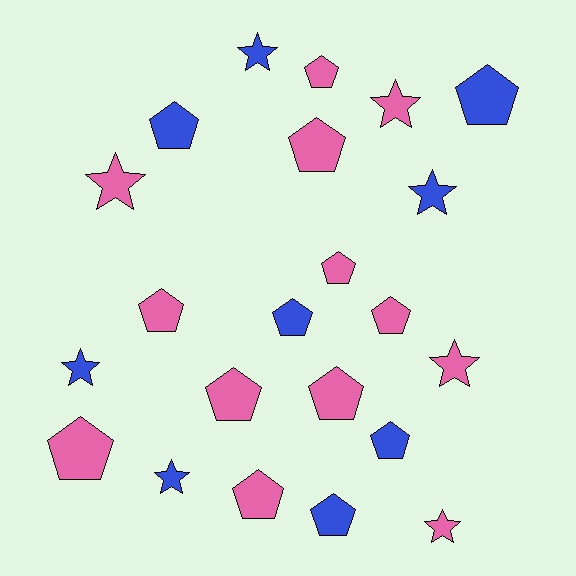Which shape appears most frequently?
Pentagon, with 14 objects.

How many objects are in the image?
There are 22 objects.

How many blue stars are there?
There are 4 blue stars.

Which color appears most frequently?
Pink, with 13 objects.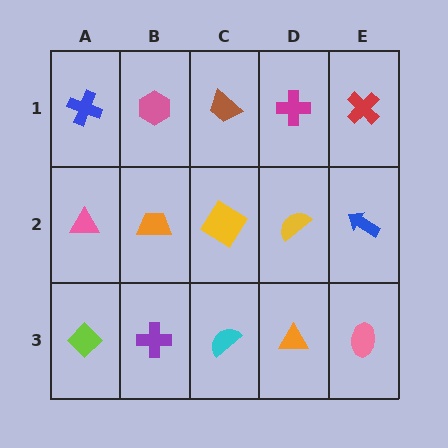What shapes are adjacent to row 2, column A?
A blue cross (row 1, column A), a lime diamond (row 3, column A), an orange trapezoid (row 2, column B).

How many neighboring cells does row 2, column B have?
4.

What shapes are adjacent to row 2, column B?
A pink hexagon (row 1, column B), a purple cross (row 3, column B), a pink triangle (row 2, column A), a yellow diamond (row 2, column C).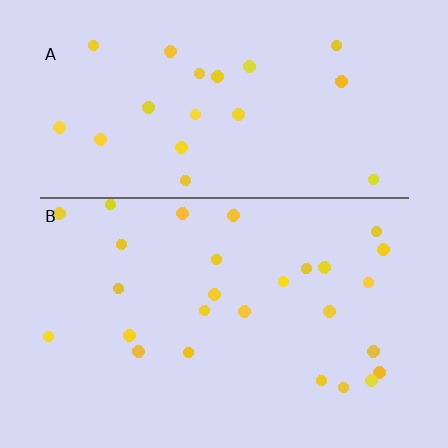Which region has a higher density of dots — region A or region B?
B (the bottom).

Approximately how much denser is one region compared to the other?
Approximately 1.3× — region B over region A.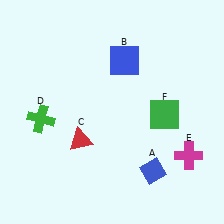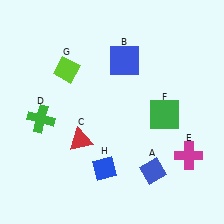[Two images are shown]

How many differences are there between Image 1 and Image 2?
There are 2 differences between the two images.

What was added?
A lime diamond (G), a blue diamond (H) were added in Image 2.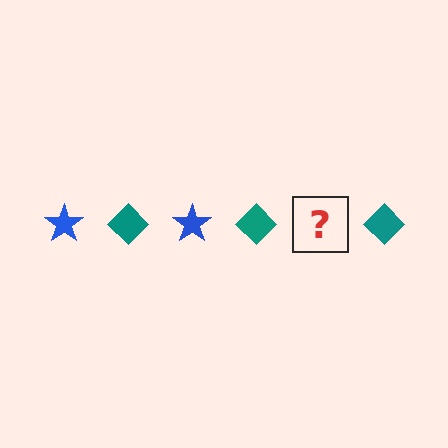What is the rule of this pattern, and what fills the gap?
The rule is that the pattern alternates between blue star and teal diamond. The gap should be filled with a blue star.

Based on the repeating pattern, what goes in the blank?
The blank should be a blue star.